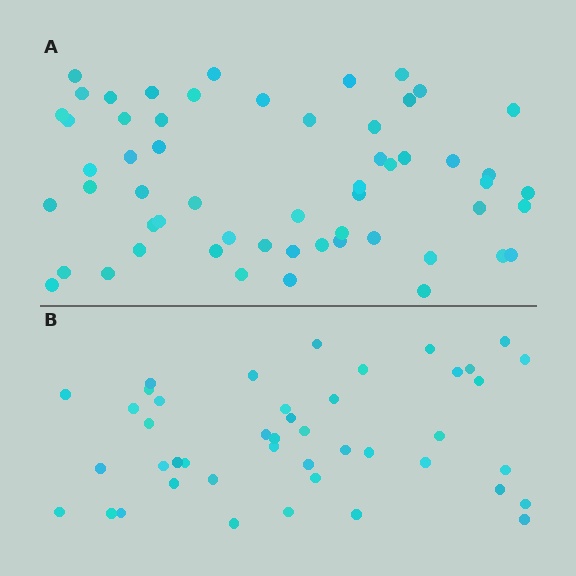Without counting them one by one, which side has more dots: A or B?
Region A (the top region) has more dots.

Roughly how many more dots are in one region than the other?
Region A has approximately 15 more dots than region B.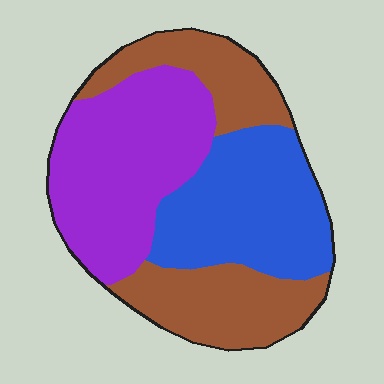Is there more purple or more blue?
Purple.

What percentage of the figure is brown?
Brown takes up about one third (1/3) of the figure.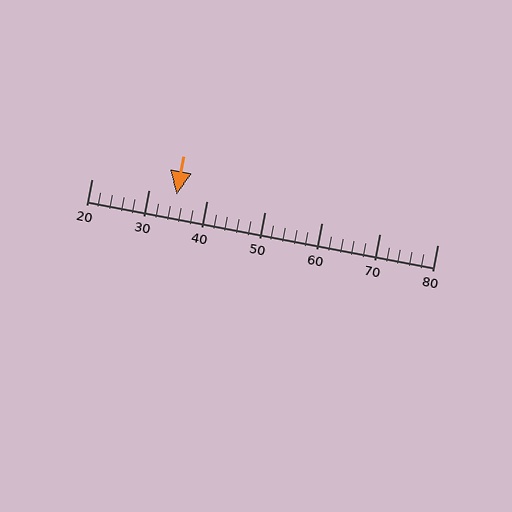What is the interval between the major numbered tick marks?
The major tick marks are spaced 10 units apart.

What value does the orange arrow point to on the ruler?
The orange arrow points to approximately 35.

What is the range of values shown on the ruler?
The ruler shows values from 20 to 80.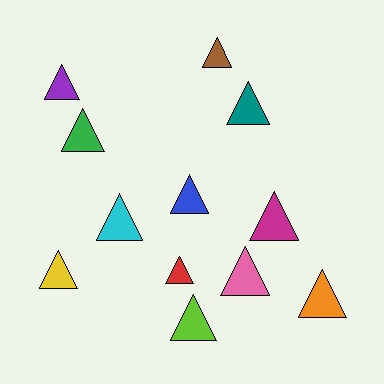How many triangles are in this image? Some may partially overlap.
There are 12 triangles.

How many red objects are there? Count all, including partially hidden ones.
There is 1 red object.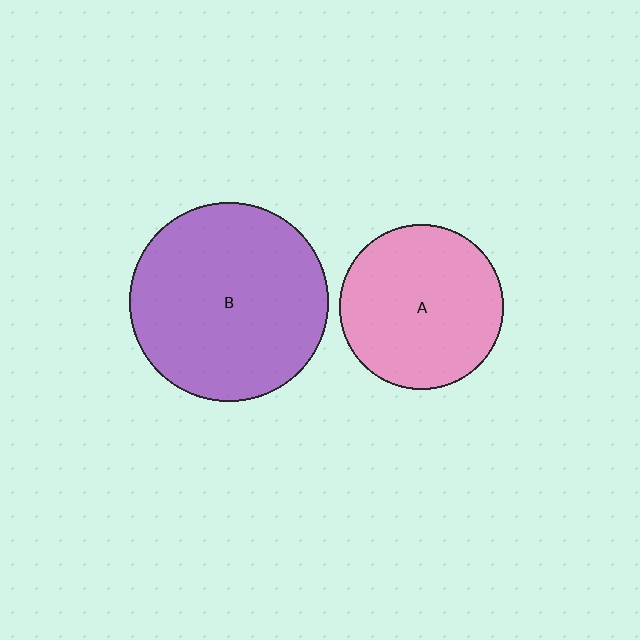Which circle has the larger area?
Circle B (purple).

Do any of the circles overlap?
No, none of the circles overlap.